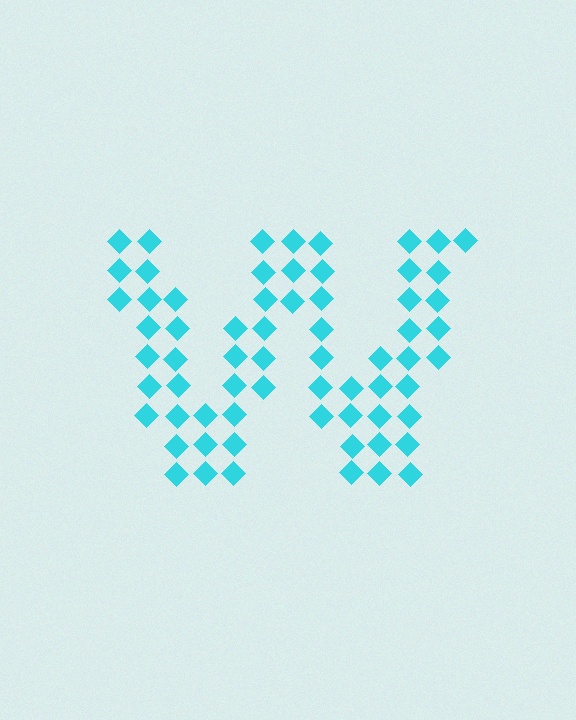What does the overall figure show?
The overall figure shows the letter W.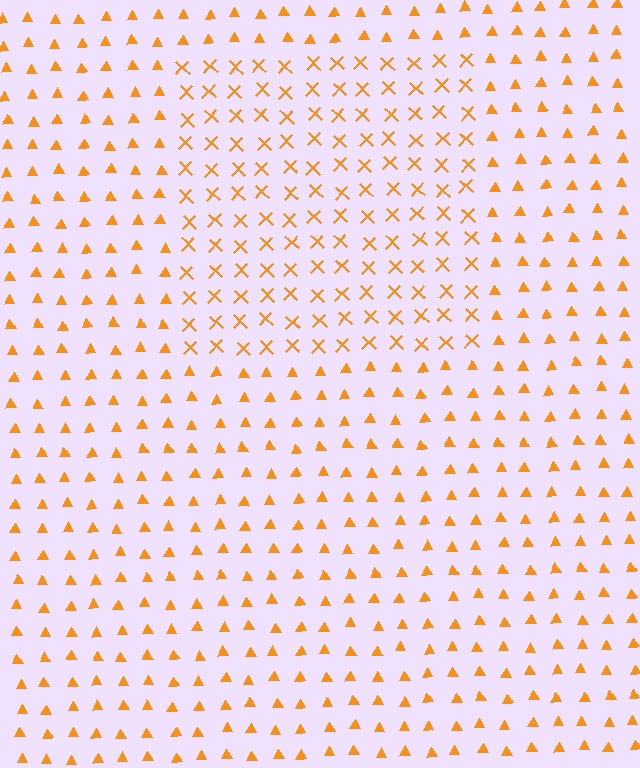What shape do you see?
I see a rectangle.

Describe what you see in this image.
The image is filled with small orange elements arranged in a uniform grid. A rectangle-shaped region contains X marks, while the surrounding area contains triangles. The boundary is defined purely by the change in element shape.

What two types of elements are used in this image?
The image uses X marks inside the rectangle region and triangles outside it.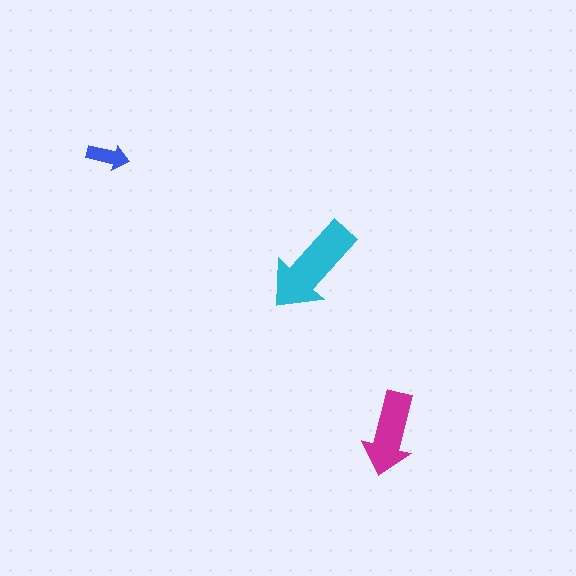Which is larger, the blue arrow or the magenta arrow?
The magenta one.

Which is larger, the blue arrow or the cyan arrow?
The cyan one.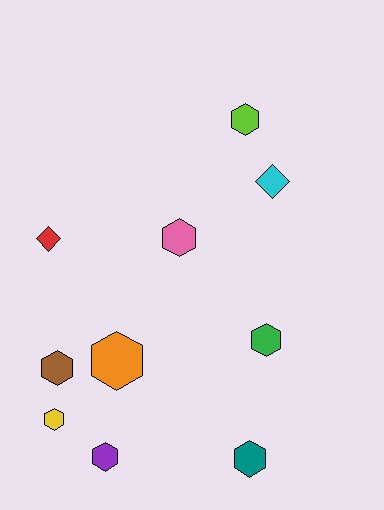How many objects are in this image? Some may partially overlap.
There are 10 objects.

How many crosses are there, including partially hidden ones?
There are no crosses.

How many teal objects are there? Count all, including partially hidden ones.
There is 1 teal object.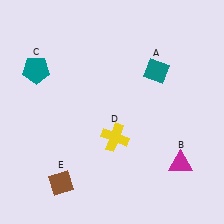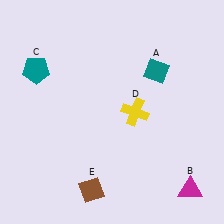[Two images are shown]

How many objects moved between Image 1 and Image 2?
3 objects moved between the two images.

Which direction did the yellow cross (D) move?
The yellow cross (D) moved up.